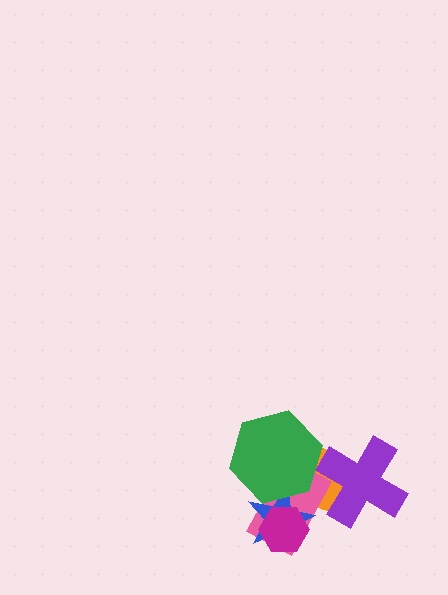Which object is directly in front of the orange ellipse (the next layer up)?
The pink rectangle is directly in front of the orange ellipse.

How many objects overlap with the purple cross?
2 objects overlap with the purple cross.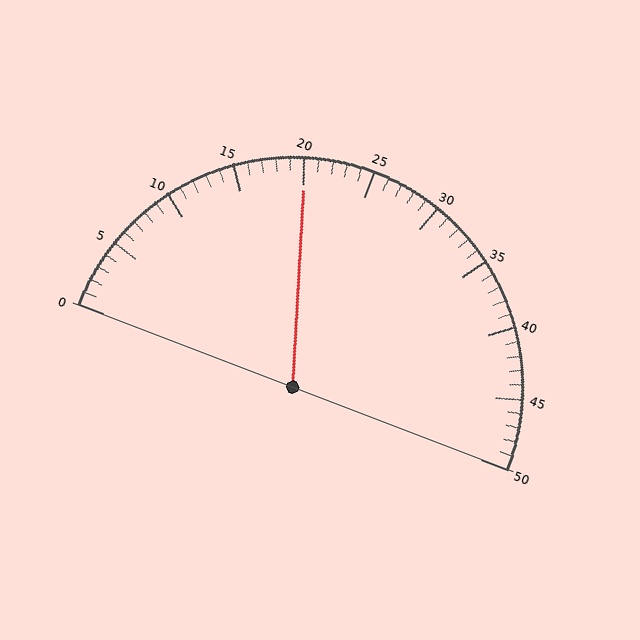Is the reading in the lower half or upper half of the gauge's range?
The reading is in the lower half of the range (0 to 50).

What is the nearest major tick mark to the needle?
The nearest major tick mark is 20.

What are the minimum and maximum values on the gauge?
The gauge ranges from 0 to 50.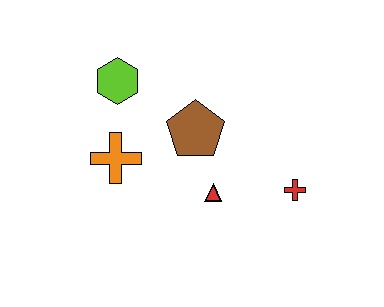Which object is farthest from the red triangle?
The lime hexagon is farthest from the red triangle.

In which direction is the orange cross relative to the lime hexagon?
The orange cross is below the lime hexagon.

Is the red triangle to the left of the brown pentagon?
No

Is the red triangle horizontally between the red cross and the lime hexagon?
Yes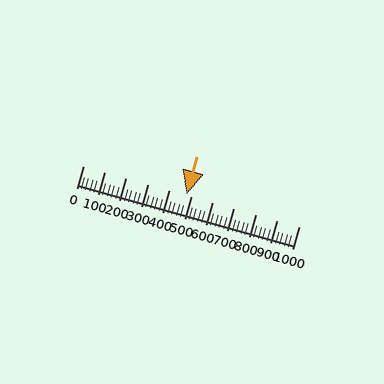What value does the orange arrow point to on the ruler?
The orange arrow points to approximately 480.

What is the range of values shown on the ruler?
The ruler shows values from 0 to 1000.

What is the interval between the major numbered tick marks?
The major tick marks are spaced 100 units apart.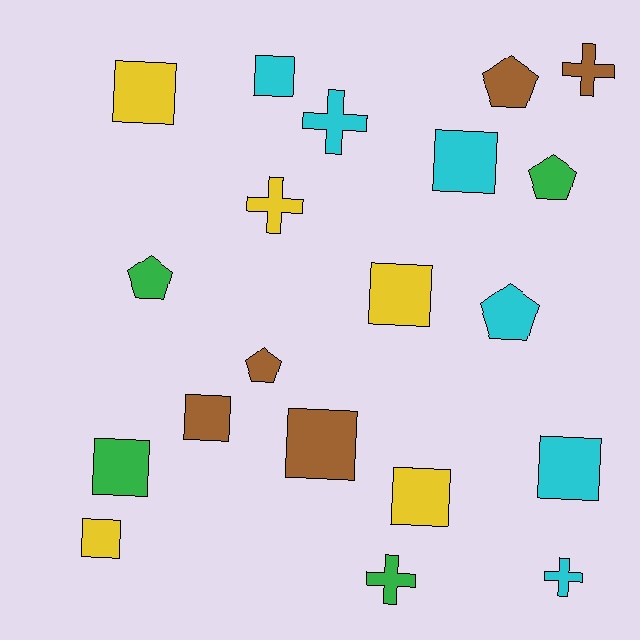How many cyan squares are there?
There are 3 cyan squares.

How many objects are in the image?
There are 20 objects.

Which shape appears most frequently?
Square, with 10 objects.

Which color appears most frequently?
Cyan, with 6 objects.